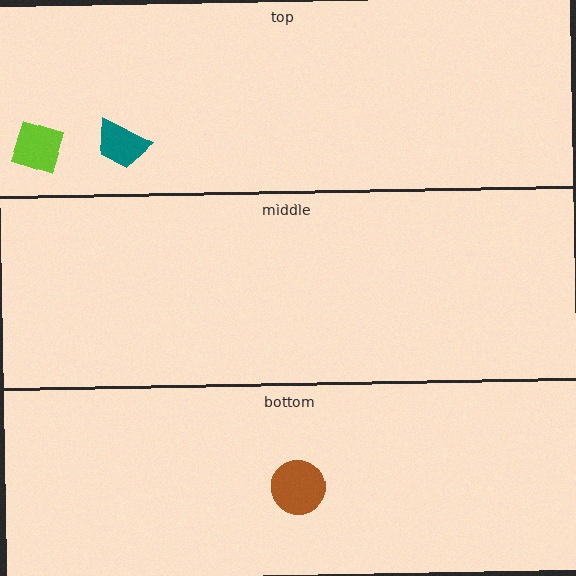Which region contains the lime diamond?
The top region.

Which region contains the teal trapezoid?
The top region.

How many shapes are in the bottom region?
1.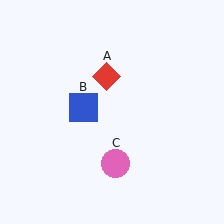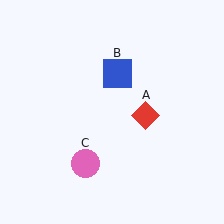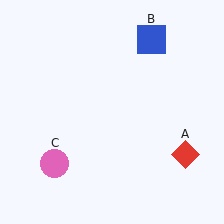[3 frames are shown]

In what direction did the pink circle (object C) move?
The pink circle (object C) moved left.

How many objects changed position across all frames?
3 objects changed position: red diamond (object A), blue square (object B), pink circle (object C).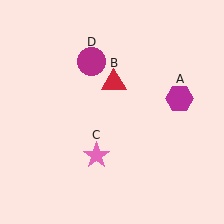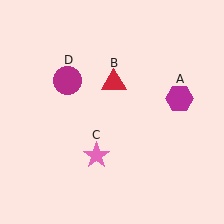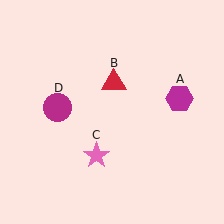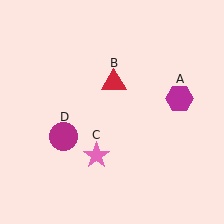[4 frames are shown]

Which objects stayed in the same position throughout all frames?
Magenta hexagon (object A) and red triangle (object B) and pink star (object C) remained stationary.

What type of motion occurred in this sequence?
The magenta circle (object D) rotated counterclockwise around the center of the scene.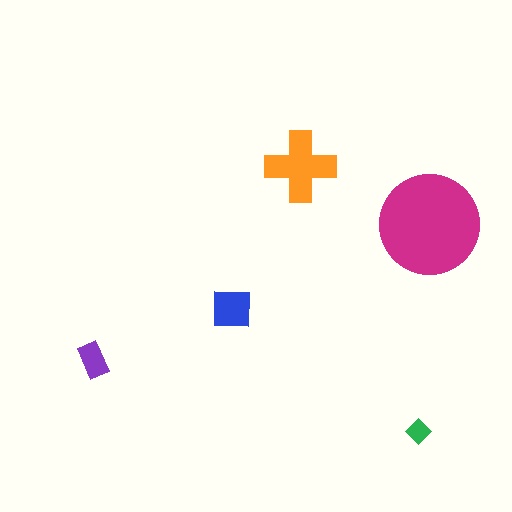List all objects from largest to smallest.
The magenta circle, the orange cross, the blue square, the purple rectangle, the green diamond.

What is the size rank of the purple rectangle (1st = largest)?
4th.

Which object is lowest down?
The green diamond is bottommost.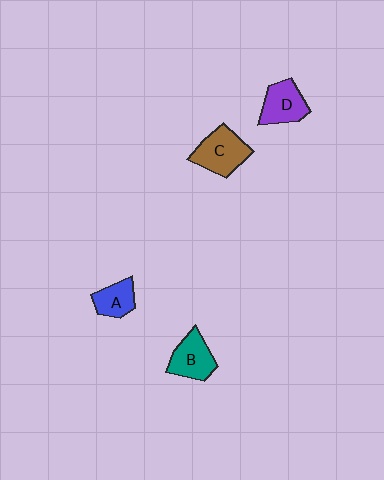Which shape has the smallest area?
Shape A (blue).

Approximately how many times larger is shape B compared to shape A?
Approximately 1.3 times.